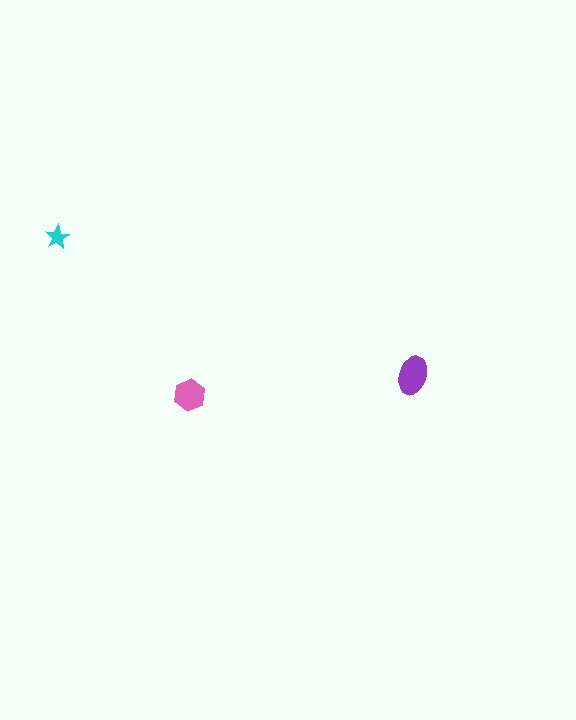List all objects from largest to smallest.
The purple ellipse, the pink hexagon, the cyan star.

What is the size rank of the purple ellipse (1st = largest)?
1st.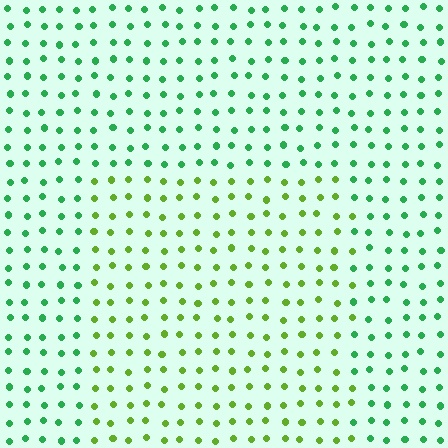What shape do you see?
I see a rectangle.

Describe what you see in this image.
The image is filled with small green elements in a uniform arrangement. A rectangle-shaped region is visible where the elements are tinted to a slightly different hue, forming a subtle color boundary.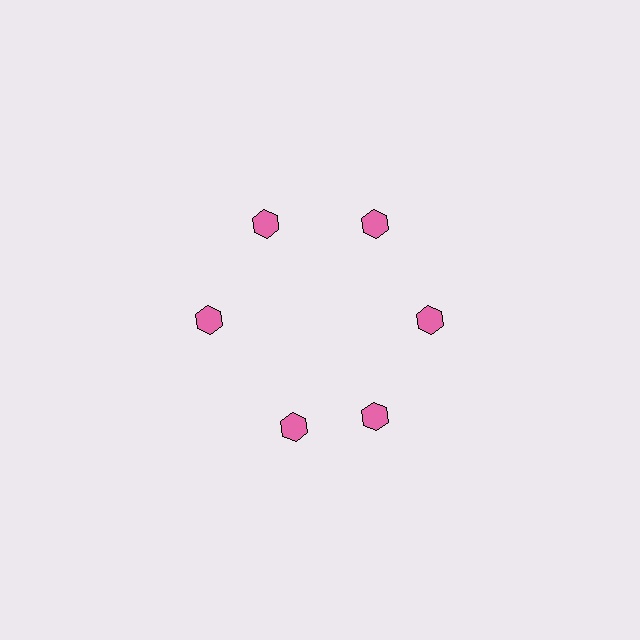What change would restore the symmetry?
The symmetry would be restored by rotating it back into even spacing with its neighbors so that all 6 hexagons sit at equal angles and equal distance from the center.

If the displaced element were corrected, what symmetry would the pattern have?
It would have 6-fold rotational symmetry — the pattern would map onto itself every 60 degrees.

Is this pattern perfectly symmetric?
No. The 6 pink hexagons are arranged in a ring, but one element near the 7 o'clock position is rotated out of alignment along the ring, breaking the 6-fold rotational symmetry.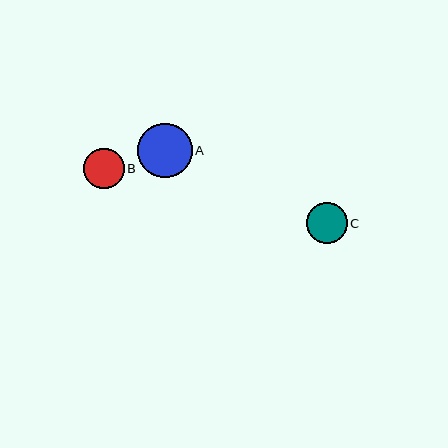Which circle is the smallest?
Circle B is the smallest with a size of approximately 40 pixels.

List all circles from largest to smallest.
From largest to smallest: A, C, B.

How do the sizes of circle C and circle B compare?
Circle C and circle B are approximately the same size.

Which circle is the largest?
Circle A is the largest with a size of approximately 55 pixels.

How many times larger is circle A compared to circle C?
Circle A is approximately 1.3 times the size of circle C.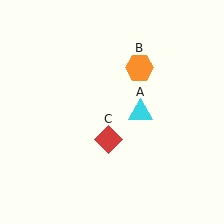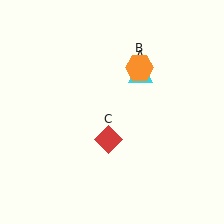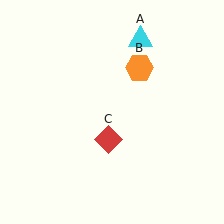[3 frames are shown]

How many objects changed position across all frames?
1 object changed position: cyan triangle (object A).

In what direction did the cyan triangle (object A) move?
The cyan triangle (object A) moved up.